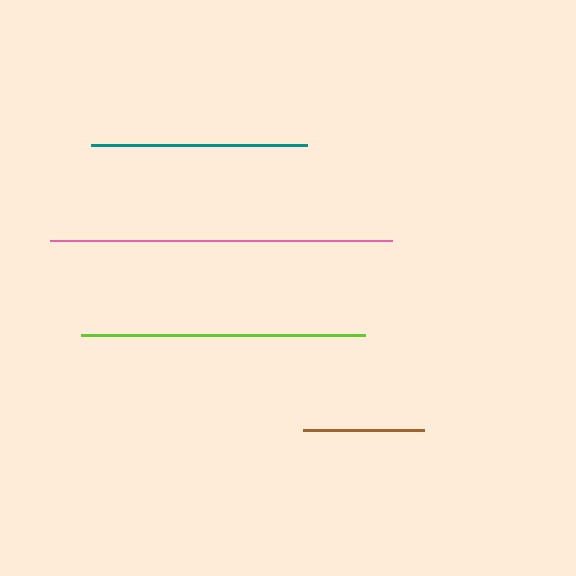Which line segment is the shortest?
The brown line is the shortest at approximately 121 pixels.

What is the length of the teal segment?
The teal segment is approximately 215 pixels long.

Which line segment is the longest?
The pink line is the longest at approximately 342 pixels.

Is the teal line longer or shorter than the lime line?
The lime line is longer than the teal line.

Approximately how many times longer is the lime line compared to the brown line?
The lime line is approximately 2.4 times the length of the brown line.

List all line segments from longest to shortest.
From longest to shortest: pink, lime, teal, brown.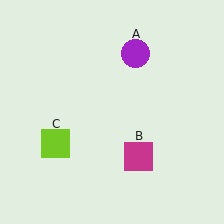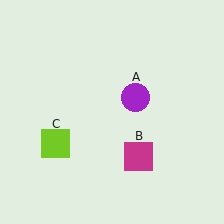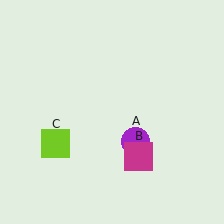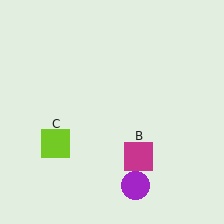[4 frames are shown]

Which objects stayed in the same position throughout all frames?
Magenta square (object B) and lime square (object C) remained stationary.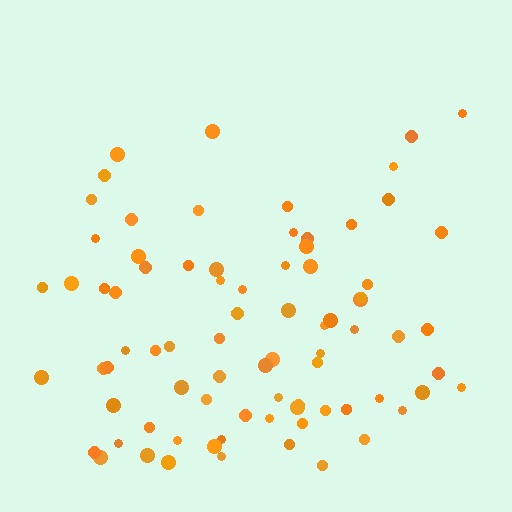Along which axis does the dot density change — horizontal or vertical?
Vertical.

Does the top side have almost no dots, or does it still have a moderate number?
Still a moderate number, just noticeably fewer than the bottom.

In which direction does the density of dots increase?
From top to bottom, with the bottom side densest.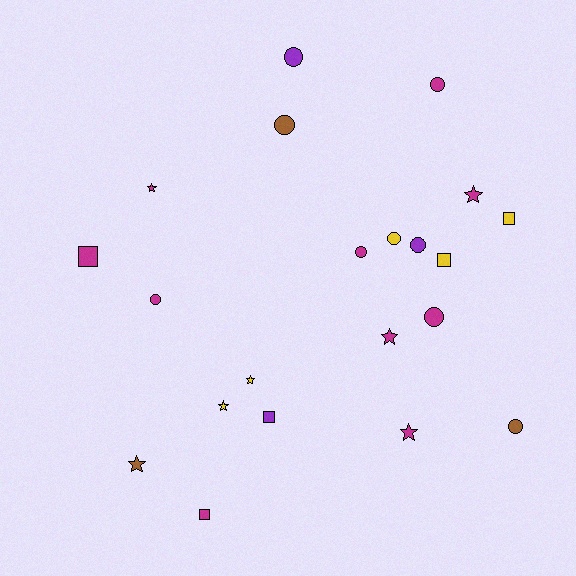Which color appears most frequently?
Magenta, with 10 objects.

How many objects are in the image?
There are 21 objects.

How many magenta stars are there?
There are 4 magenta stars.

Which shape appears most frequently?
Circle, with 9 objects.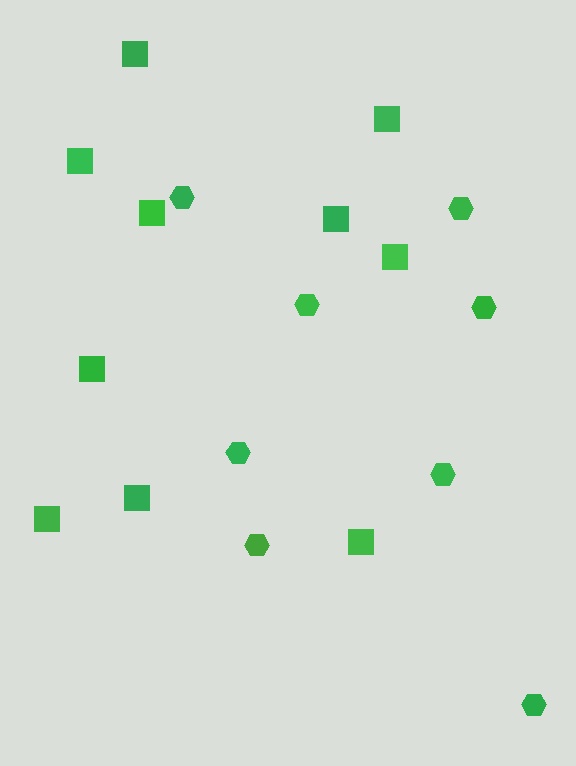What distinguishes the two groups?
There are 2 groups: one group of hexagons (8) and one group of squares (10).